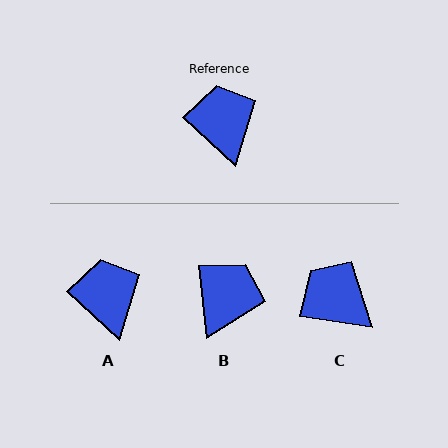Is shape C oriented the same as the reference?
No, it is off by about 34 degrees.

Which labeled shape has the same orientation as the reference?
A.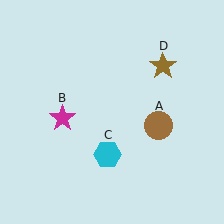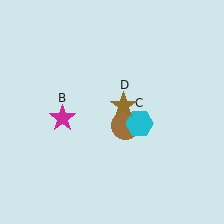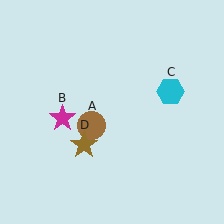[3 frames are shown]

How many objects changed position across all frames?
3 objects changed position: brown circle (object A), cyan hexagon (object C), brown star (object D).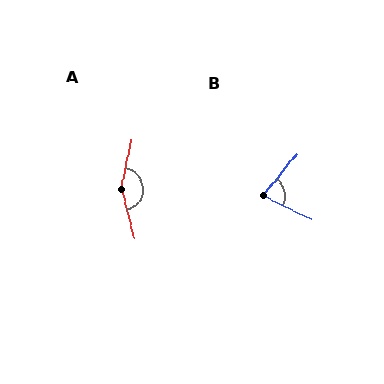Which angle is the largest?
A, at approximately 153 degrees.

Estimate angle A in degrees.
Approximately 153 degrees.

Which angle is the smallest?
B, at approximately 77 degrees.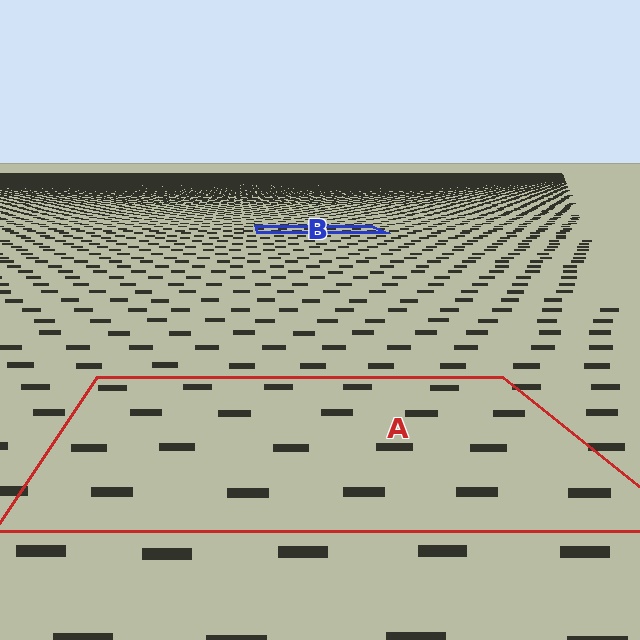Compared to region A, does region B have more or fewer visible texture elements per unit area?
Region B has more texture elements per unit area — they are packed more densely because it is farther away.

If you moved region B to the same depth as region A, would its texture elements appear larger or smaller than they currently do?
They would appear larger. At a closer depth, the same texture elements are projected at a bigger on-screen size.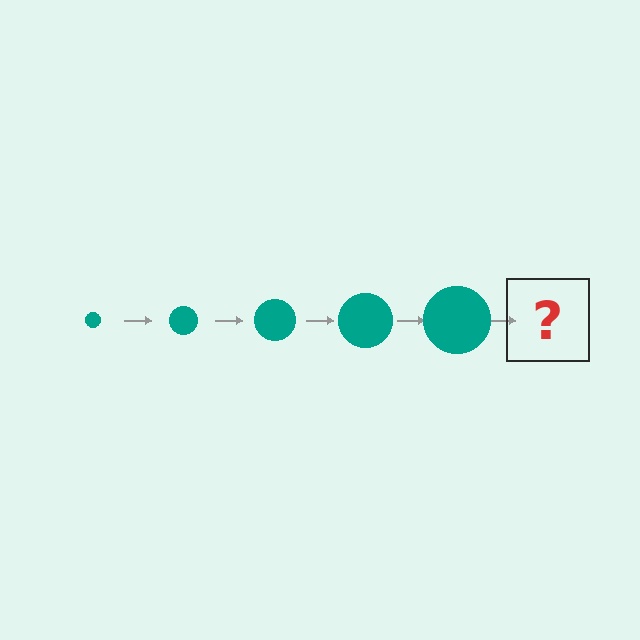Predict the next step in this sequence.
The next step is a teal circle, larger than the previous one.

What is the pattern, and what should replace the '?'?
The pattern is that the circle gets progressively larger each step. The '?' should be a teal circle, larger than the previous one.